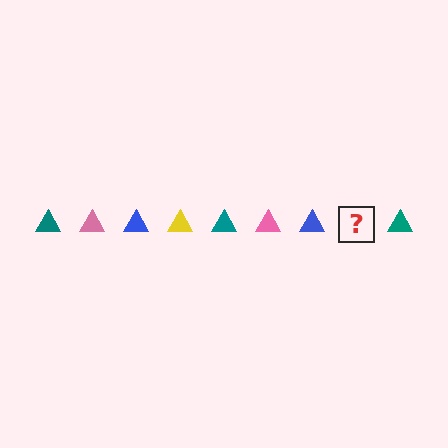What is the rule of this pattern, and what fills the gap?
The rule is that the pattern cycles through teal, pink, blue, yellow triangles. The gap should be filled with a yellow triangle.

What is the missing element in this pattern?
The missing element is a yellow triangle.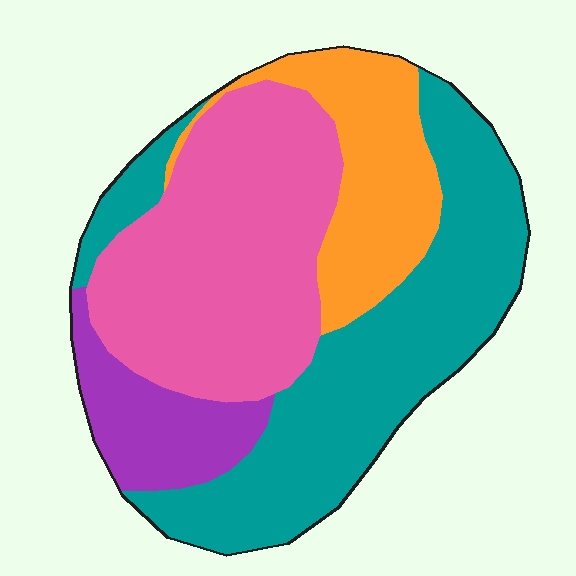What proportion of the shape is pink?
Pink covers 34% of the shape.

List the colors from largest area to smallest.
From largest to smallest: teal, pink, orange, purple.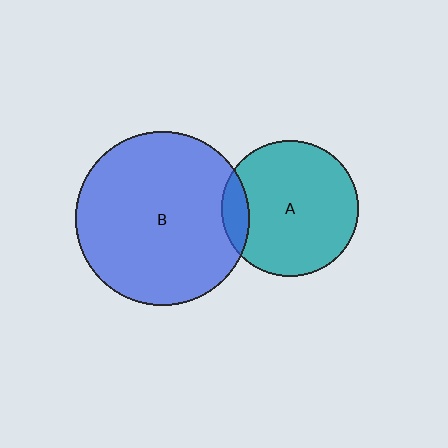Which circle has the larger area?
Circle B (blue).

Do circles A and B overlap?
Yes.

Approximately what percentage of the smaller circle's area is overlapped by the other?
Approximately 10%.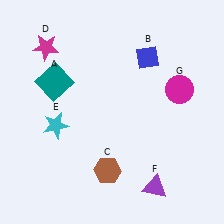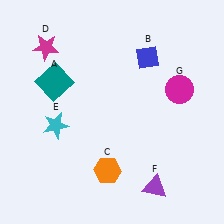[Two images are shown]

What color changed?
The hexagon (C) changed from brown in Image 1 to orange in Image 2.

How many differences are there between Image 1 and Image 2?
There is 1 difference between the two images.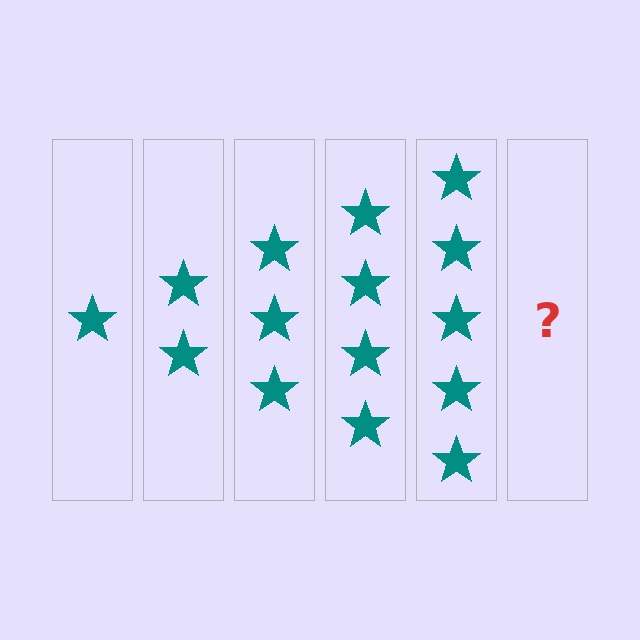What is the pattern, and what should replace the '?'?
The pattern is that each step adds one more star. The '?' should be 6 stars.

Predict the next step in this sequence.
The next step is 6 stars.